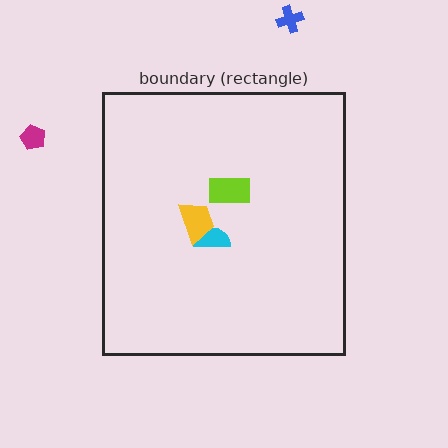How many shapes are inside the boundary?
3 inside, 2 outside.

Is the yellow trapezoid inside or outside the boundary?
Inside.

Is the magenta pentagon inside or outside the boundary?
Outside.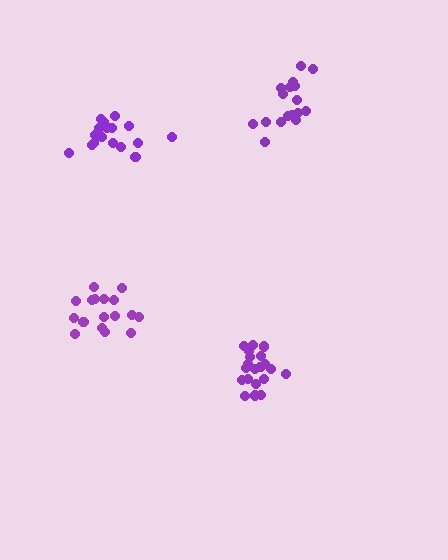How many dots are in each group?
Group 1: 17 dots, Group 2: 19 dots, Group 3: 20 dots, Group 4: 17 dots (73 total).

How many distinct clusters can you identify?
There are 4 distinct clusters.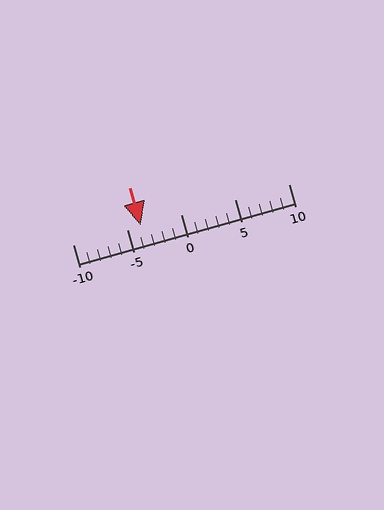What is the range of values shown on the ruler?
The ruler shows values from -10 to 10.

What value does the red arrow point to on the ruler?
The red arrow points to approximately -4.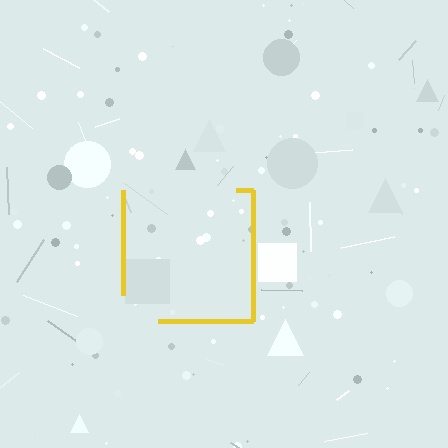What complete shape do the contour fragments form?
The contour fragments form a square.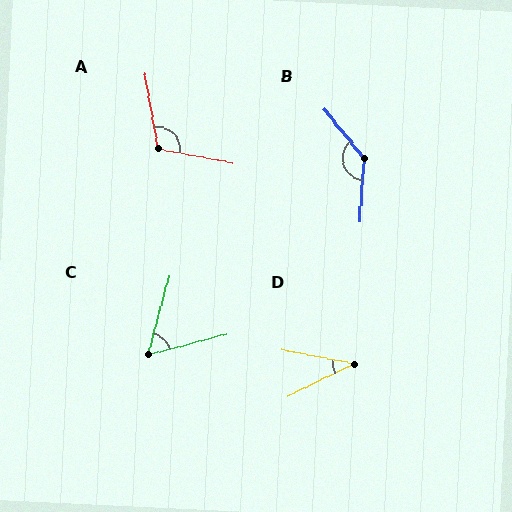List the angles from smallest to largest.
D (36°), C (60°), A (110°), B (137°).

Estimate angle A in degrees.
Approximately 110 degrees.